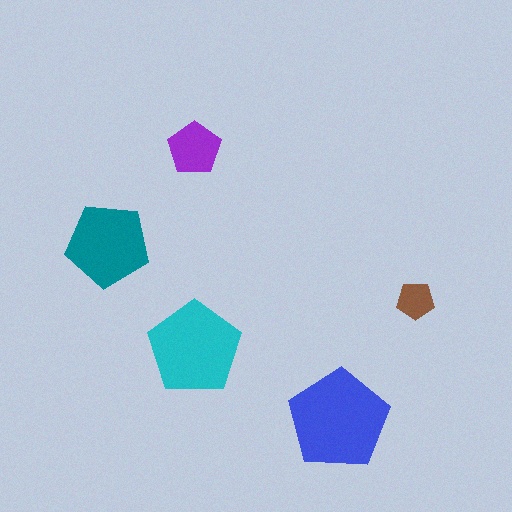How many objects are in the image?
There are 5 objects in the image.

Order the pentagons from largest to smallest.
the blue one, the cyan one, the teal one, the purple one, the brown one.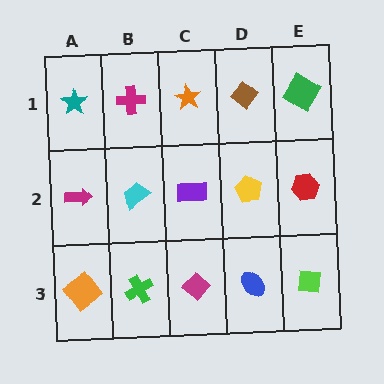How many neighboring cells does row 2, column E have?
3.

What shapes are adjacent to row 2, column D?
A brown diamond (row 1, column D), a blue ellipse (row 3, column D), a purple rectangle (row 2, column C), a red hexagon (row 2, column E).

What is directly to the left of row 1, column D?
An orange star.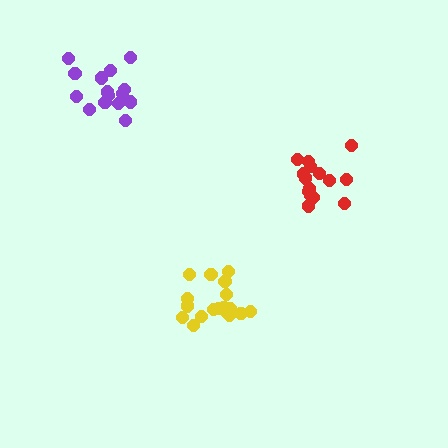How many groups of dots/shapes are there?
There are 3 groups.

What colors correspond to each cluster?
The clusters are colored: purple, red, yellow.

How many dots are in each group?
Group 1: 15 dots, Group 2: 15 dots, Group 3: 18 dots (48 total).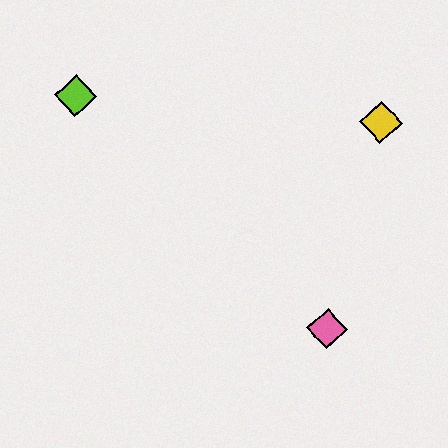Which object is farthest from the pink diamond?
The lime diamond is farthest from the pink diamond.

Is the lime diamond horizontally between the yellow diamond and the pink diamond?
No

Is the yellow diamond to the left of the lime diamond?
No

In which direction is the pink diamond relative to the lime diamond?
The pink diamond is to the right of the lime diamond.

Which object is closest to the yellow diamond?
The pink diamond is closest to the yellow diamond.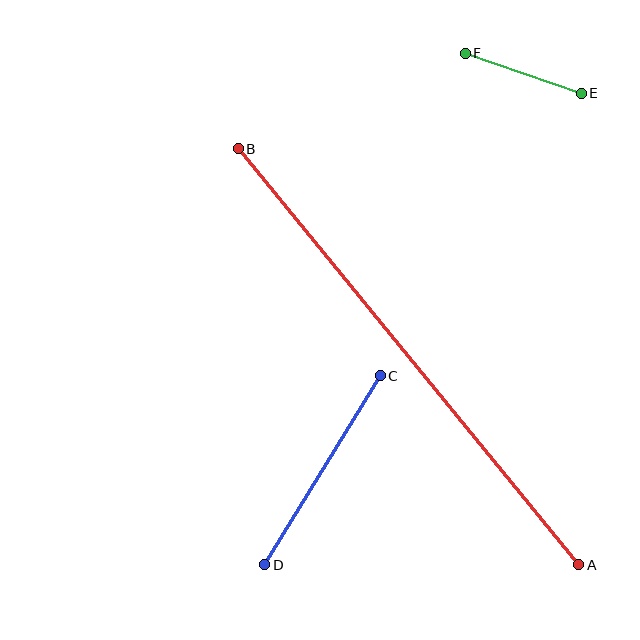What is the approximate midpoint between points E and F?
The midpoint is at approximately (523, 73) pixels.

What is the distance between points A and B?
The distance is approximately 538 pixels.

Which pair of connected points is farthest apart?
Points A and B are farthest apart.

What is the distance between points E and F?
The distance is approximately 122 pixels.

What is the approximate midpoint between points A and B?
The midpoint is at approximately (409, 357) pixels.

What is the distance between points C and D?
The distance is approximately 221 pixels.